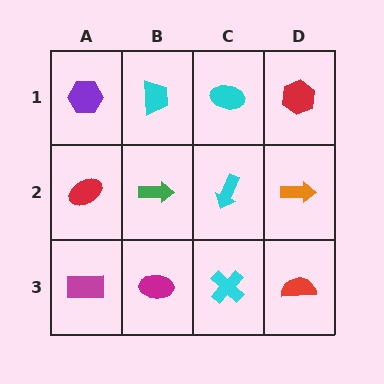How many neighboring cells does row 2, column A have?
3.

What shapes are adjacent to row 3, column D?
An orange arrow (row 2, column D), a cyan cross (row 3, column C).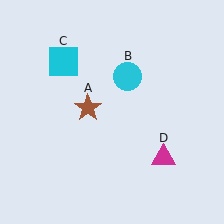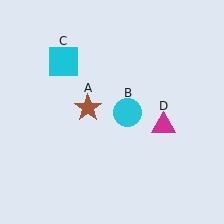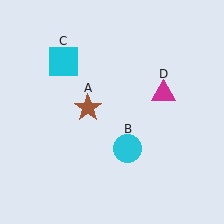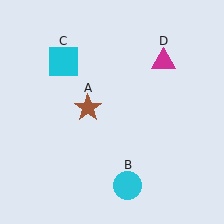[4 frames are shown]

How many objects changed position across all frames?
2 objects changed position: cyan circle (object B), magenta triangle (object D).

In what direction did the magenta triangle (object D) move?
The magenta triangle (object D) moved up.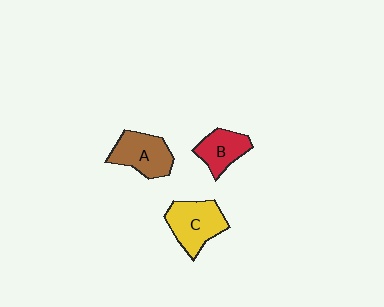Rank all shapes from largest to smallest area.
From largest to smallest: C (yellow), A (brown), B (red).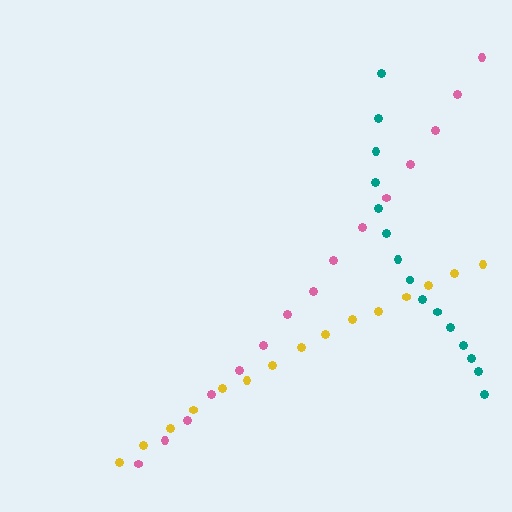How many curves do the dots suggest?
There are 3 distinct paths.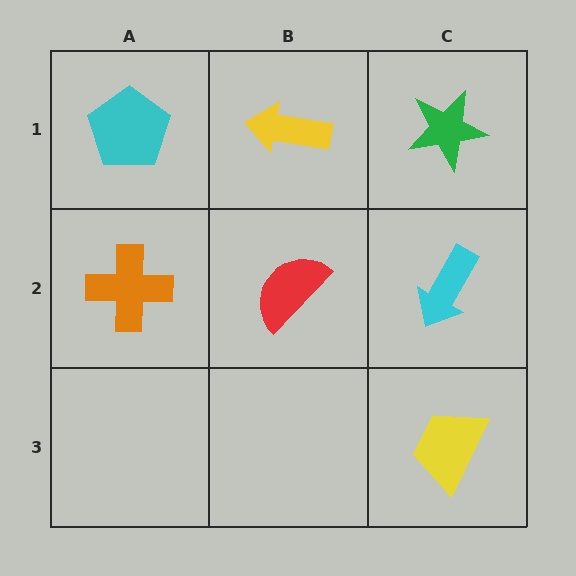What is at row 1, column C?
A green star.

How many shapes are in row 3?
1 shape.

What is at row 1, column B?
A yellow arrow.